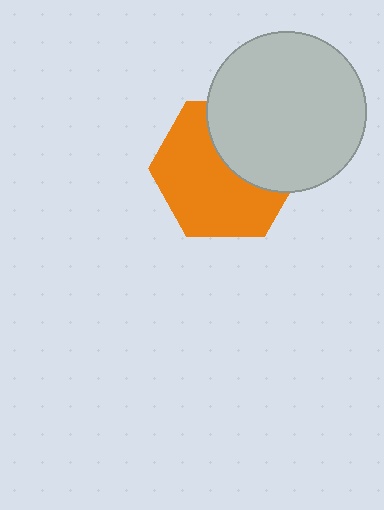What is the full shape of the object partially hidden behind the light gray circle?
The partially hidden object is an orange hexagon.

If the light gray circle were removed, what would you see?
You would see the complete orange hexagon.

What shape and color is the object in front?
The object in front is a light gray circle.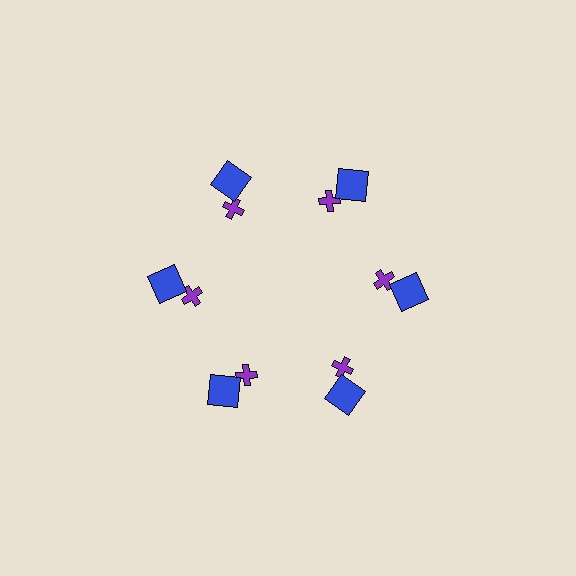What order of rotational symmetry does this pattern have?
This pattern has 6-fold rotational symmetry.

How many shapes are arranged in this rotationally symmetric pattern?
There are 12 shapes, arranged in 6 groups of 2.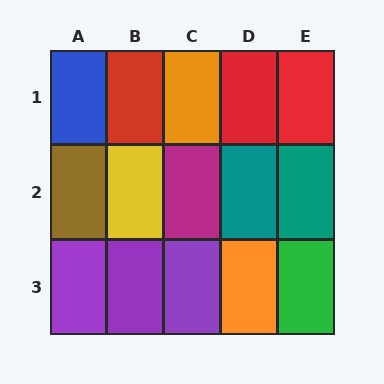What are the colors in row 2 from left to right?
Brown, yellow, magenta, teal, teal.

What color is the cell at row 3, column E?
Green.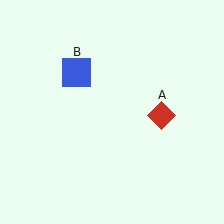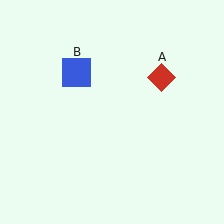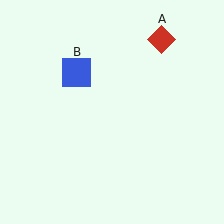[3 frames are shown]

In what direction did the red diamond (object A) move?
The red diamond (object A) moved up.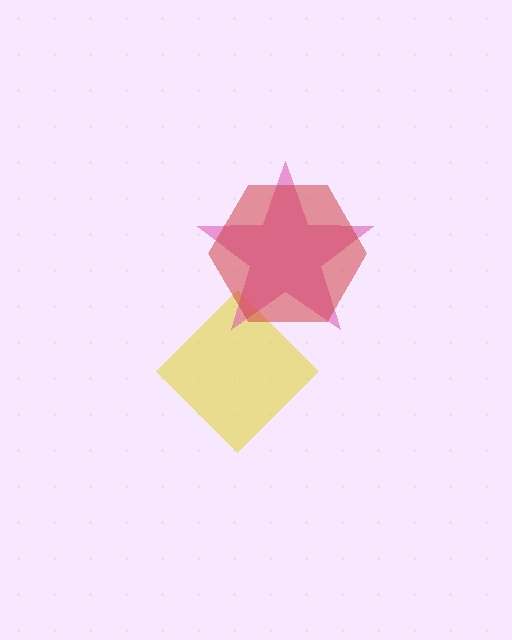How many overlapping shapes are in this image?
There are 3 overlapping shapes in the image.